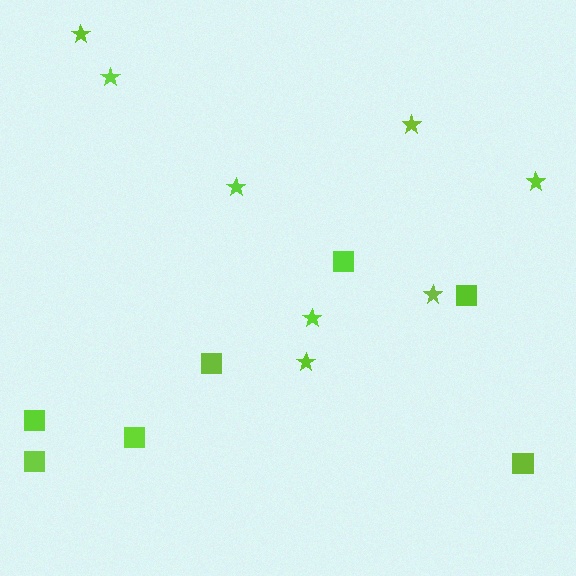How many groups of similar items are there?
There are 2 groups: one group of stars (8) and one group of squares (7).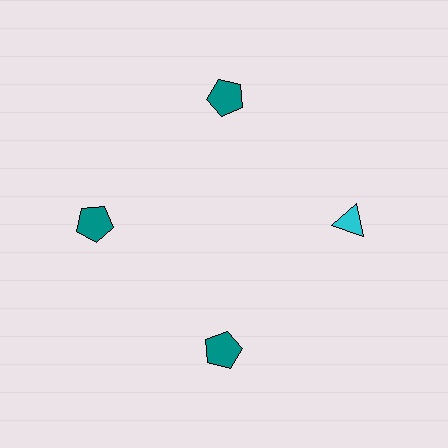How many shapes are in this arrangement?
There are 4 shapes arranged in a ring pattern.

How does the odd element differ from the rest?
It differs in both color (cyan instead of teal) and shape (triangle instead of pentagon).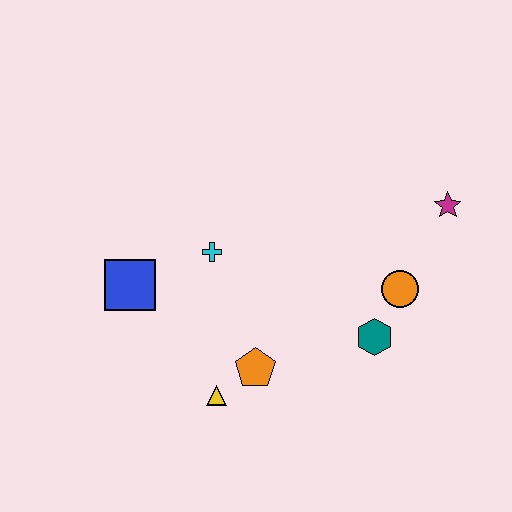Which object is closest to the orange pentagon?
The yellow triangle is closest to the orange pentagon.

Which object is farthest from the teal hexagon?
The blue square is farthest from the teal hexagon.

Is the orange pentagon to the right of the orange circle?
No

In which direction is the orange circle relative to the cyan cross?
The orange circle is to the right of the cyan cross.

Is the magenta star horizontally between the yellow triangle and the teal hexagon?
No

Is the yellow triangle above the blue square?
No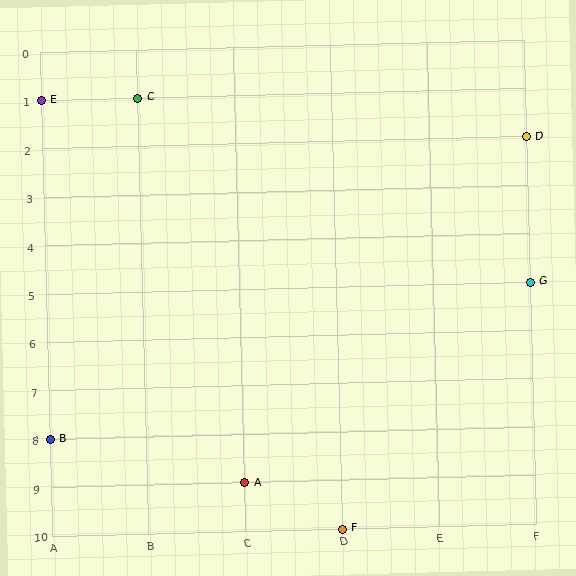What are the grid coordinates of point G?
Point G is at grid coordinates (F, 5).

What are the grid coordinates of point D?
Point D is at grid coordinates (F, 2).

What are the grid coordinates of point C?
Point C is at grid coordinates (B, 1).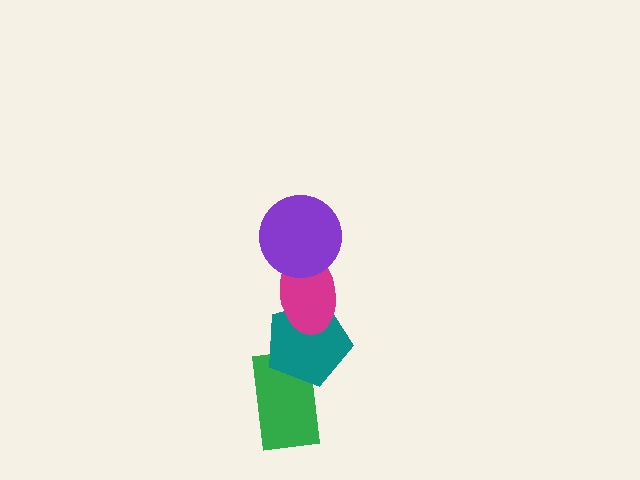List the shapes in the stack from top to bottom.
From top to bottom: the purple circle, the magenta ellipse, the teal pentagon, the green rectangle.